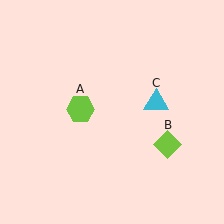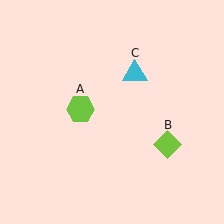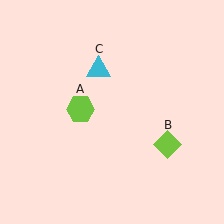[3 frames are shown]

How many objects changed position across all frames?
1 object changed position: cyan triangle (object C).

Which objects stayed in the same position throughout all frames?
Lime hexagon (object A) and lime diamond (object B) remained stationary.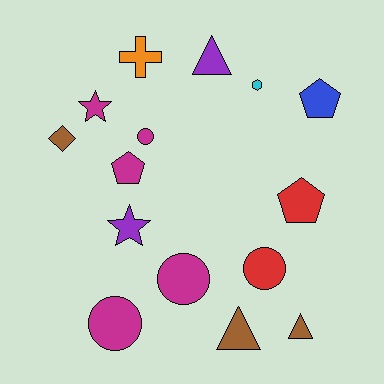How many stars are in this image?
There are 2 stars.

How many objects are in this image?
There are 15 objects.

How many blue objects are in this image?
There is 1 blue object.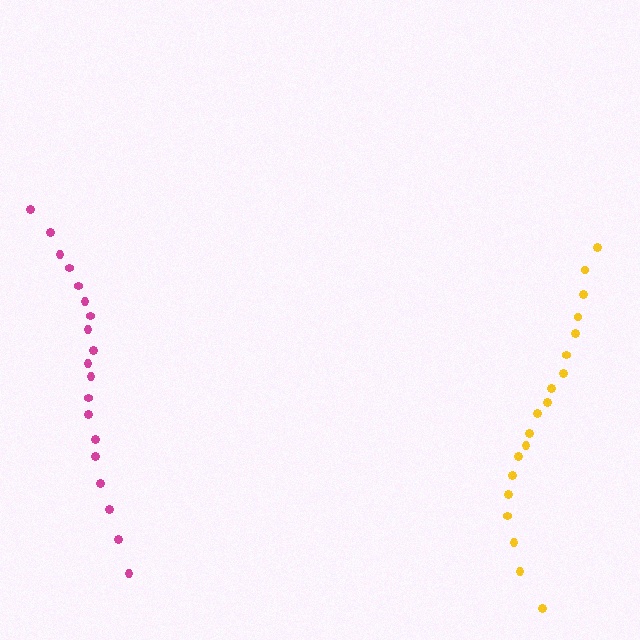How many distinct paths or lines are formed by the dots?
There are 2 distinct paths.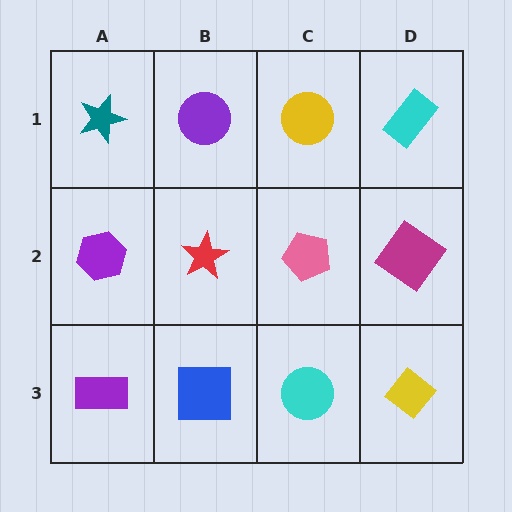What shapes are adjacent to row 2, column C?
A yellow circle (row 1, column C), a cyan circle (row 3, column C), a red star (row 2, column B), a magenta diamond (row 2, column D).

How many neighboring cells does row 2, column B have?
4.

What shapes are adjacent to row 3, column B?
A red star (row 2, column B), a purple rectangle (row 3, column A), a cyan circle (row 3, column C).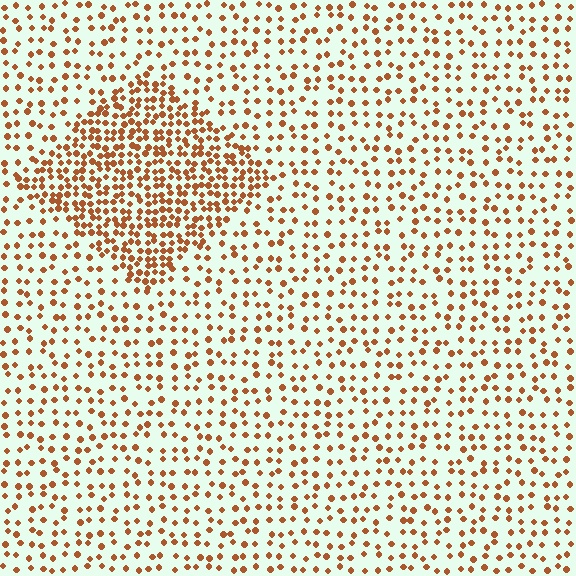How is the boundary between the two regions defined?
The boundary is defined by a change in element density (approximately 2.3x ratio). All elements are the same color, size, and shape.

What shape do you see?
I see a diamond.